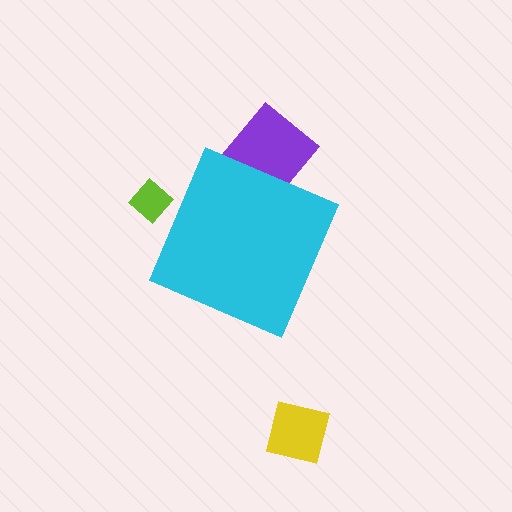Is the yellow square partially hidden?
No, the yellow square is fully visible.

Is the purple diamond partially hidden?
Yes, the purple diamond is partially hidden behind the cyan diamond.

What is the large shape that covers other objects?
A cyan diamond.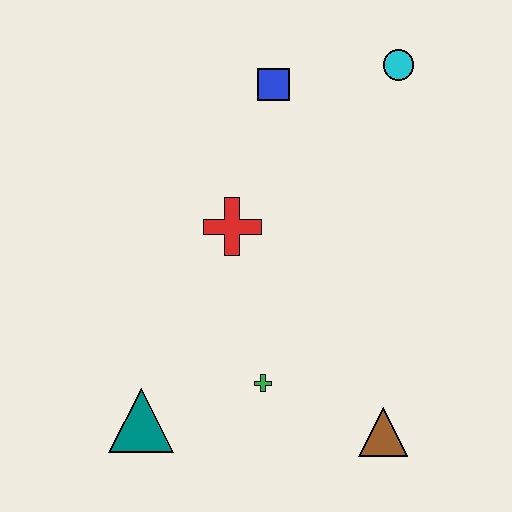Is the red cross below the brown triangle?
No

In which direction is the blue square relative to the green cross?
The blue square is above the green cross.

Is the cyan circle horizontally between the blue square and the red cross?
No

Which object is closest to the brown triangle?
The green cross is closest to the brown triangle.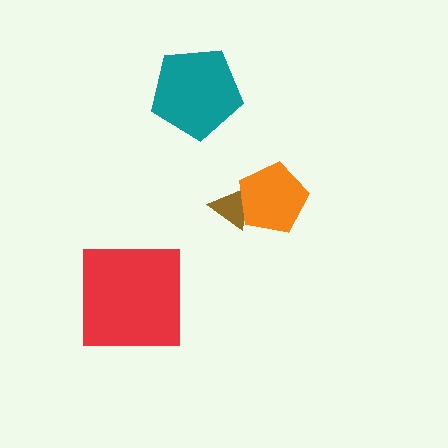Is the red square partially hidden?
No, no other shape covers it.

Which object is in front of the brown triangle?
The orange pentagon is in front of the brown triangle.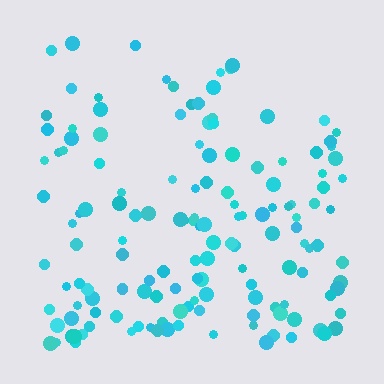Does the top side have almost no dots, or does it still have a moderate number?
Still a moderate number, just noticeably fewer than the bottom.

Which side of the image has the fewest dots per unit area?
The top.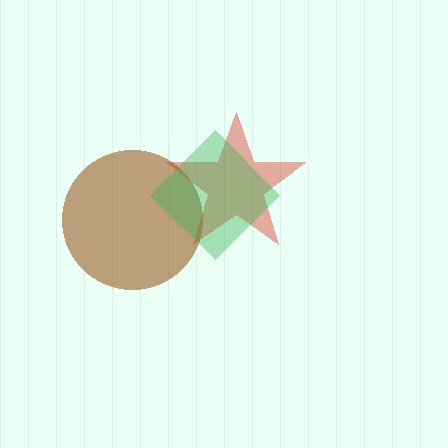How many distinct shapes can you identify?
There are 3 distinct shapes: a brown circle, a red star, a green diamond.